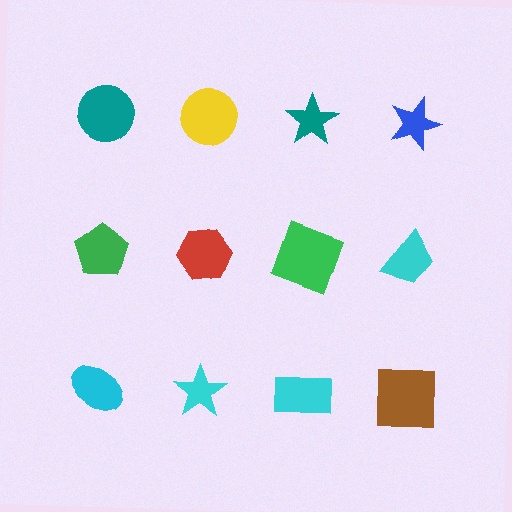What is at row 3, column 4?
A brown square.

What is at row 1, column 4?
A blue star.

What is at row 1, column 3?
A teal star.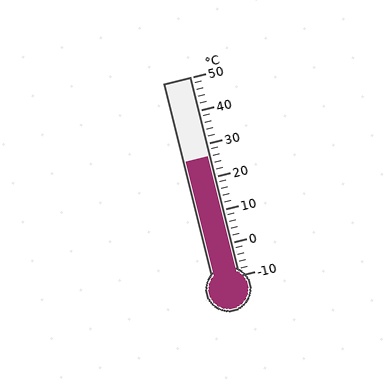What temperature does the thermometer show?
The thermometer shows approximately 26°C.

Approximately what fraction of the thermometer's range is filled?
The thermometer is filled to approximately 60% of its range.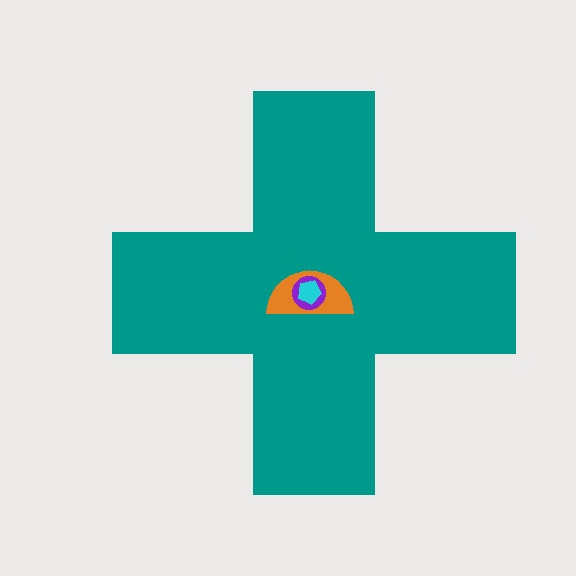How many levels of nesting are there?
4.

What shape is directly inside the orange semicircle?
The purple circle.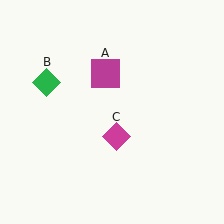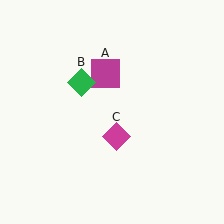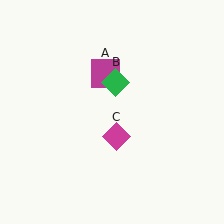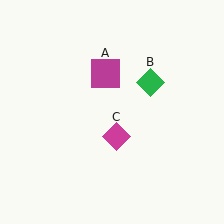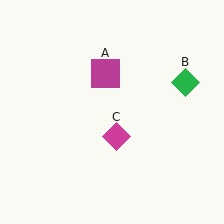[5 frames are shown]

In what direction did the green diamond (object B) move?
The green diamond (object B) moved right.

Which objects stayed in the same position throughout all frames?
Magenta square (object A) and magenta diamond (object C) remained stationary.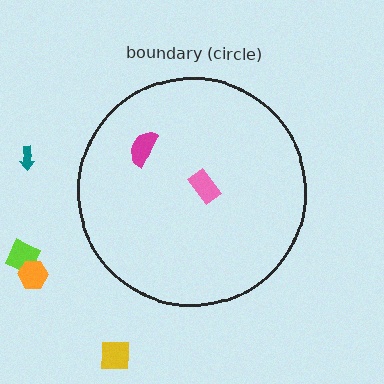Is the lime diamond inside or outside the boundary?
Outside.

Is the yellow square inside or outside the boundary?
Outside.